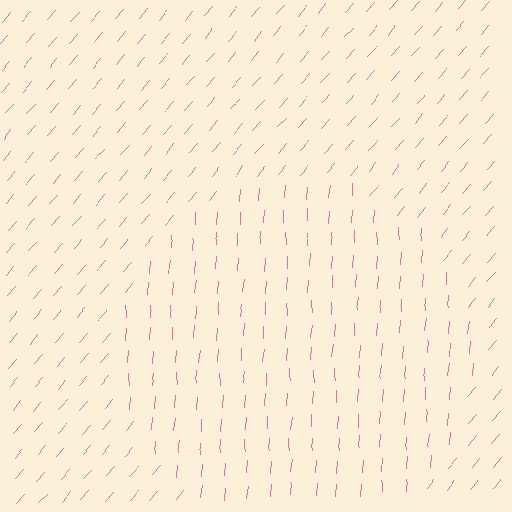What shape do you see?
I see a circle.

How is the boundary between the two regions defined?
The boundary is defined purely by a change in line orientation (approximately 36 degrees difference). All lines are the same color and thickness.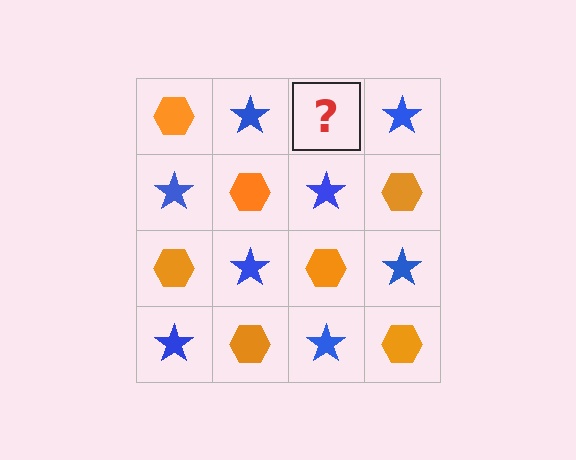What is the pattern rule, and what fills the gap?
The rule is that it alternates orange hexagon and blue star in a checkerboard pattern. The gap should be filled with an orange hexagon.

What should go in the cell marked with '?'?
The missing cell should contain an orange hexagon.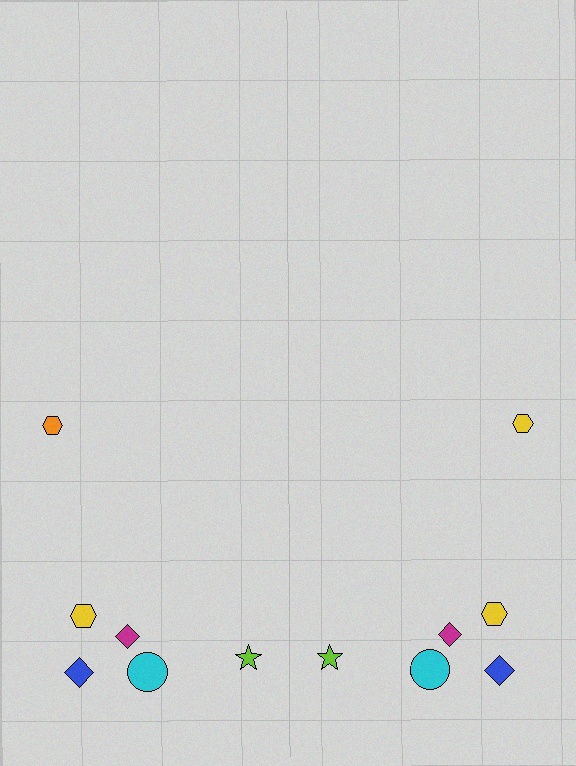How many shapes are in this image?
There are 12 shapes in this image.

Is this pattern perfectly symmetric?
No, the pattern is not perfectly symmetric. The yellow hexagon on the right side breaks the symmetry — its mirror counterpart is orange.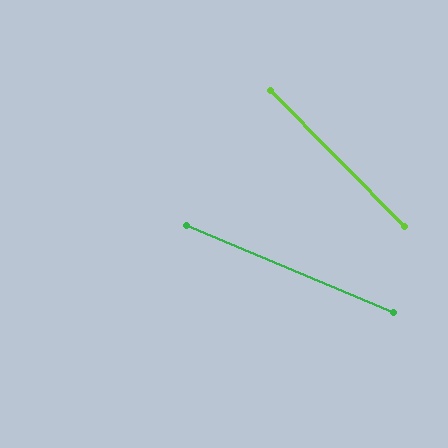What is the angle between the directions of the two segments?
Approximately 22 degrees.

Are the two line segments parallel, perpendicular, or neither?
Neither parallel nor perpendicular — they differ by about 22°.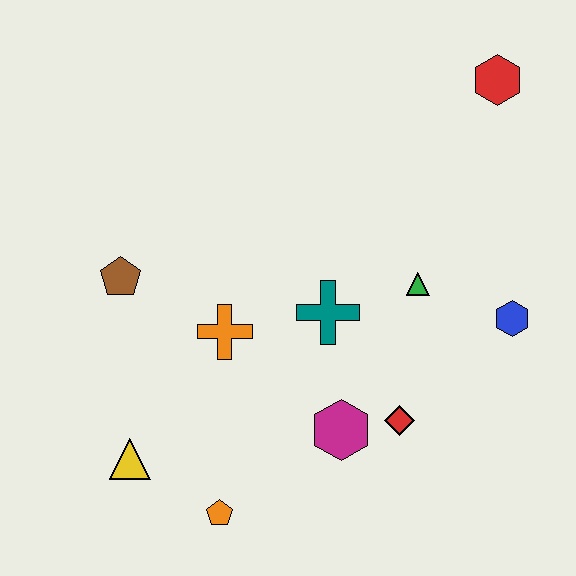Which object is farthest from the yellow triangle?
The red hexagon is farthest from the yellow triangle.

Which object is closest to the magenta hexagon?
The red diamond is closest to the magenta hexagon.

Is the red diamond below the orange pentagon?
No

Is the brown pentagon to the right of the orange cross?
No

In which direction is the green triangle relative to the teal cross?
The green triangle is to the right of the teal cross.